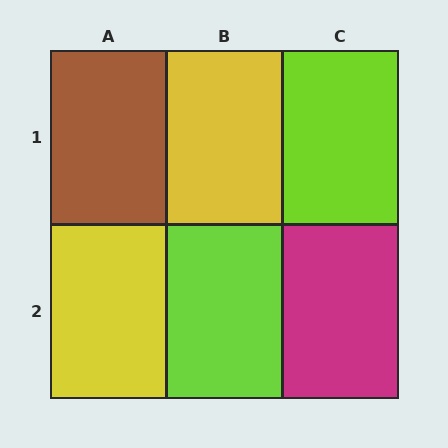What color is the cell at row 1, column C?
Lime.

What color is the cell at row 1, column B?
Yellow.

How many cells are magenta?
1 cell is magenta.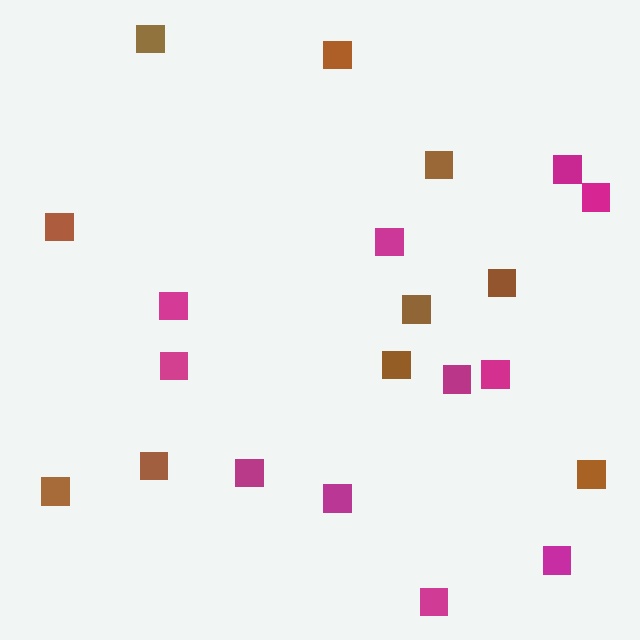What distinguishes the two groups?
There are 2 groups: one group of magenta squares (11) and one group of brown squares (10).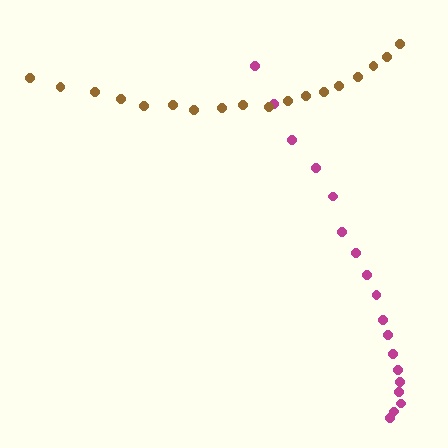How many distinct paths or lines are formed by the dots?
There are 2 distinct paths.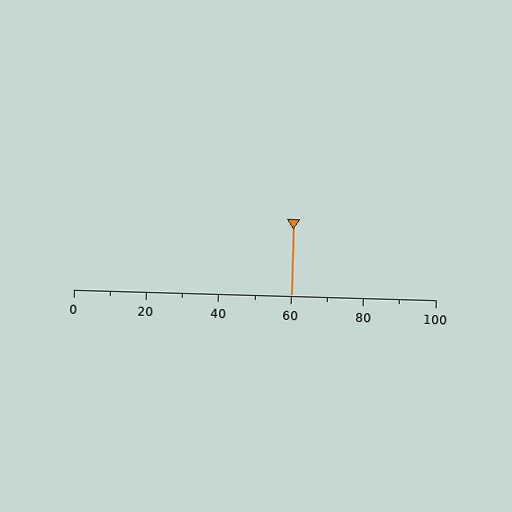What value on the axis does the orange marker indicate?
The marker indicates approximately 60.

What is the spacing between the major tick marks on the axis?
The major ticks are spaced 20 apart.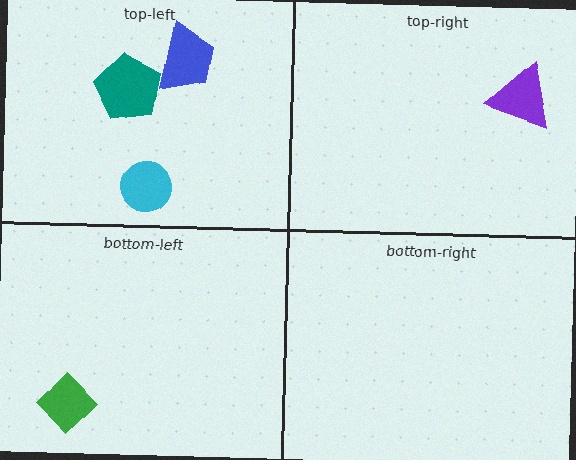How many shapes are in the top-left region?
3.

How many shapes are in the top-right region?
1.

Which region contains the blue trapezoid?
The top-left region.